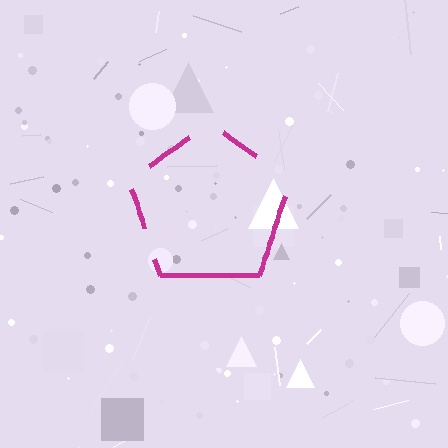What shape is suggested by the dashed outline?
The dashed outline suggests a pentagon.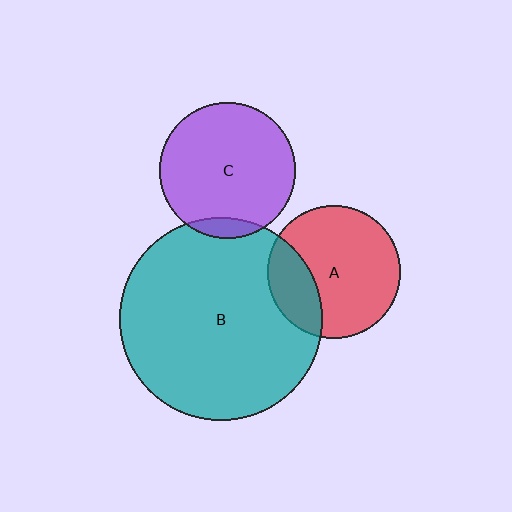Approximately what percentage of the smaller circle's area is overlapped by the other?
Approximately 25%.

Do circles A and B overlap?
Yes.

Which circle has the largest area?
Circle B (teal).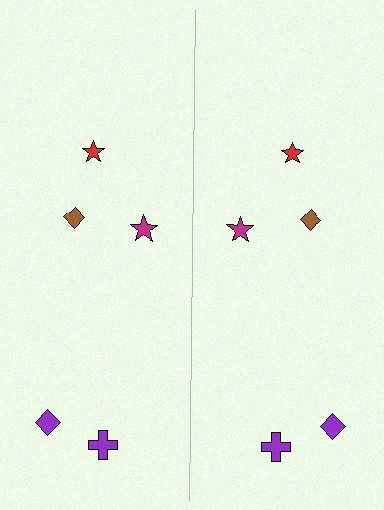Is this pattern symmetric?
Yes, this pattern has bilateral (reflection) symmetry.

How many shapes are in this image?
There are 10 shapes in this image.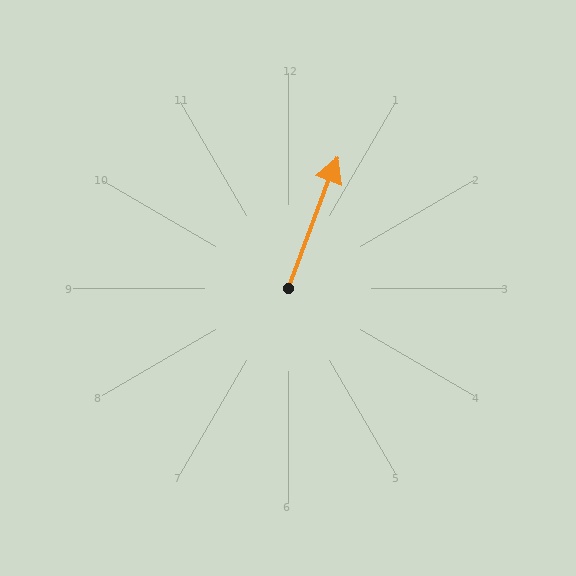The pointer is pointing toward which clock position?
Roughly 1 o'clock.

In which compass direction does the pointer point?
North.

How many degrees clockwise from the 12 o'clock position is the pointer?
Approximately 21 degrees.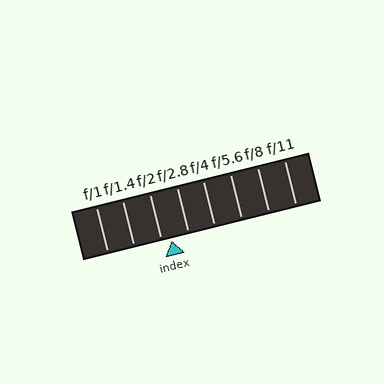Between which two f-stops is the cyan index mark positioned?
The index mark is between f/2 and f/2.8.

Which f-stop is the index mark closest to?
The index mark is closest to f/2.